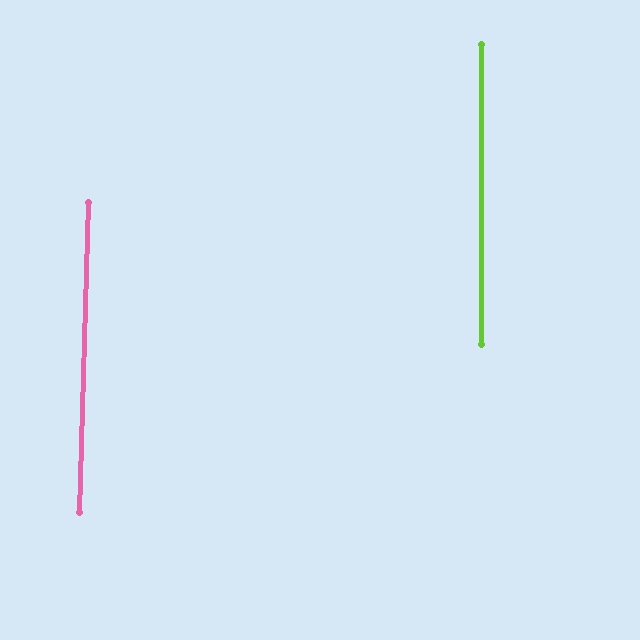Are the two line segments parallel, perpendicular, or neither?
Parallel — their directions differ by only 1.6°.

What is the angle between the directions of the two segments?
Approximately 2 degrees.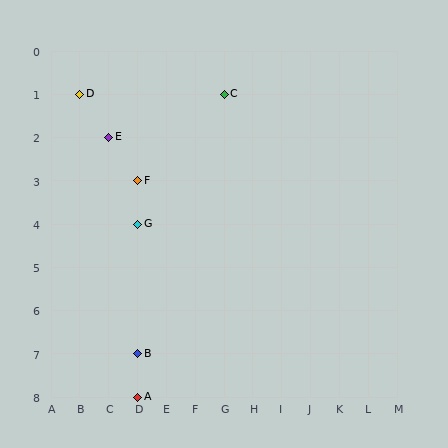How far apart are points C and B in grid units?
Points C and B are 3 columns and 6 rows apart (about 6.7 grid units diagonally).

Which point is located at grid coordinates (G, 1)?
Point C is at (G, 1).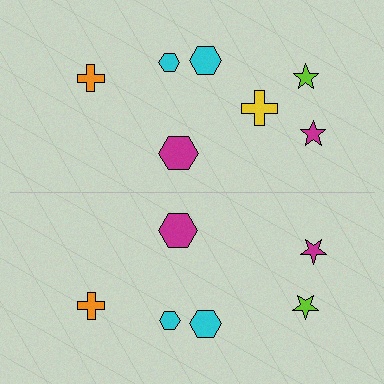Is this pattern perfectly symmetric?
No, the pattern is not perfectly symmetric. A yellow cross is missing from the bottom side.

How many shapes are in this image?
There are 13 shapes in this image.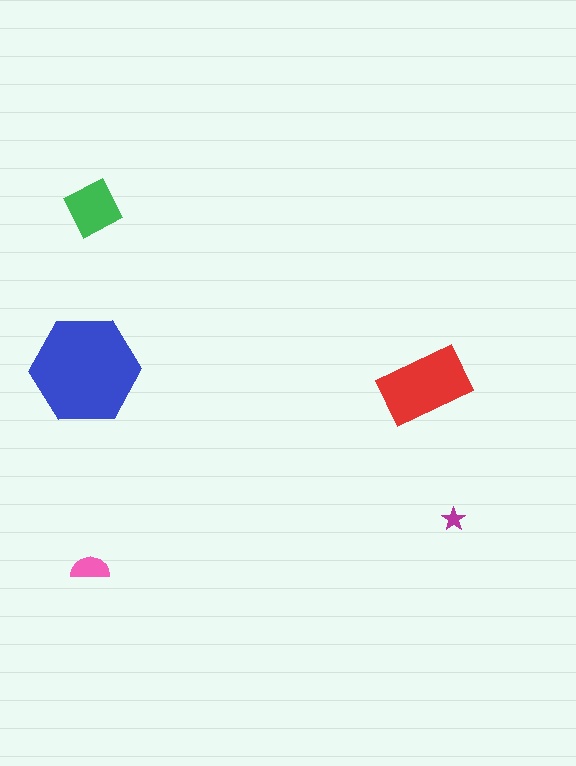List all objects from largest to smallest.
The blue hexagon, the red rectangle, the green diamond, the pink semicircle, the magenta star.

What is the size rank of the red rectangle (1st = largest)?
2nd.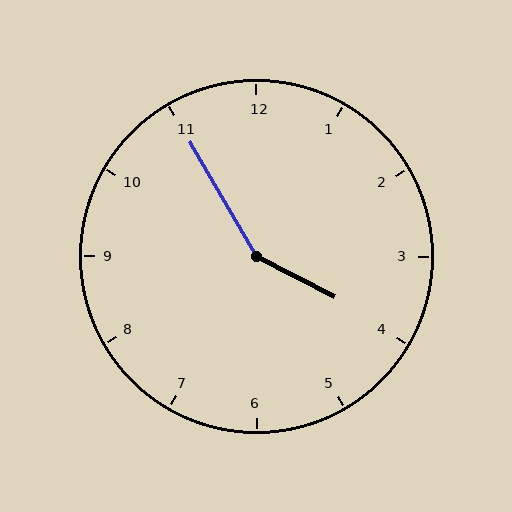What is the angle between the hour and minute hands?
Approximately 148 degrees.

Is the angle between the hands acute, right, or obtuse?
It is obtuse.